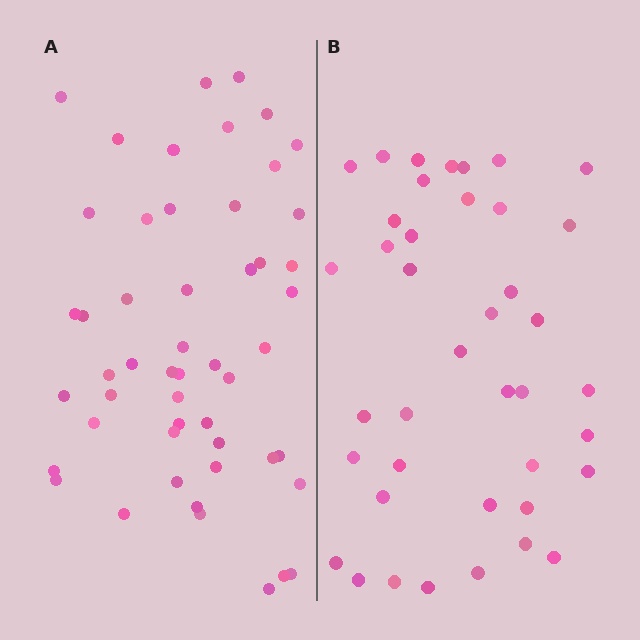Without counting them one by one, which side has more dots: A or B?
Region A (the left region) has more dots.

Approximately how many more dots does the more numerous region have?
Region A has roughly 12 or so more dots than region B.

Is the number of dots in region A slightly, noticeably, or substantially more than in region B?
Region A has noticeably more, but not dramatically so. The ratio is roughly 1.3 to 1.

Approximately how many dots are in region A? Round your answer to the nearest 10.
About 50 dots. (The exact count is 51, which rounds to 50.)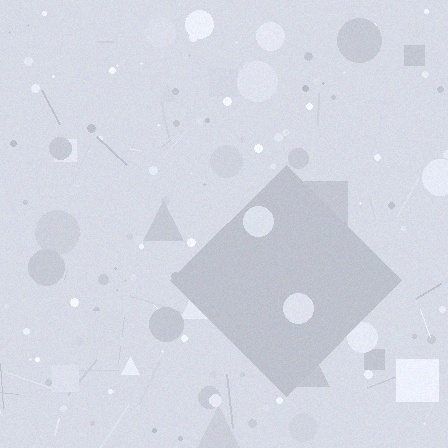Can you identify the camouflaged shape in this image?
The camouflaged shape is a diamond.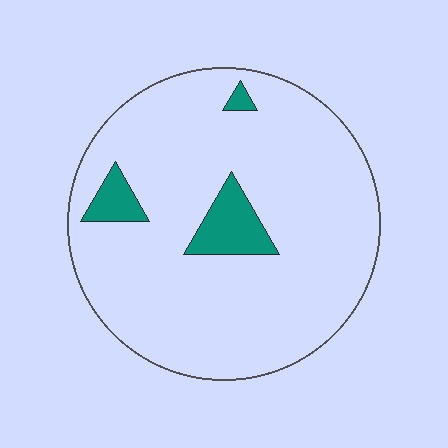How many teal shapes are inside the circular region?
3.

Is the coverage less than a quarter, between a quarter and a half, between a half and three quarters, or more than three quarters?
Less than a quarter.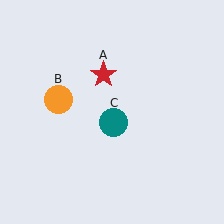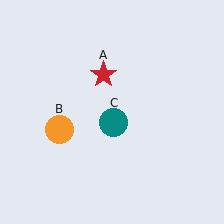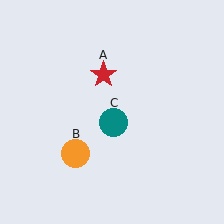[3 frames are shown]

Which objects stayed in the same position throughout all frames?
Red star (object A) and teal circle (object C) remained stationary.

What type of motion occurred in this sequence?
The orange circle (object B) rotated counterclockwise around the center of the scene.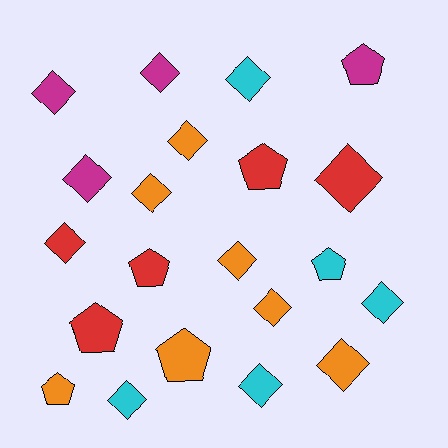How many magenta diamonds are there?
There are 3 magenta diamonds.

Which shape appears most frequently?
Diamond, with 14 objects.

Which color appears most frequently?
Orange, with 7 objects.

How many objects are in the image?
There are 21 objects.